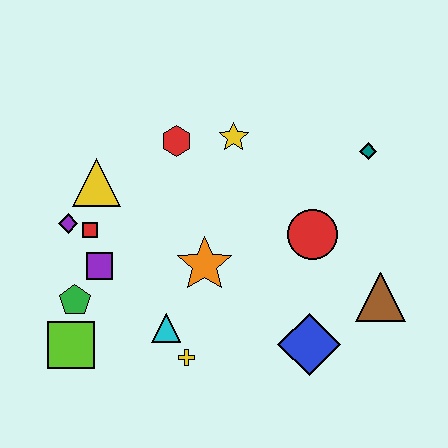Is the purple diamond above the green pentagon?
Yes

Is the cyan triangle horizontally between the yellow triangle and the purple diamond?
No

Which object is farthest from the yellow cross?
The teal diamond is farthest from the yellow cross.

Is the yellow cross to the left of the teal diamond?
Yes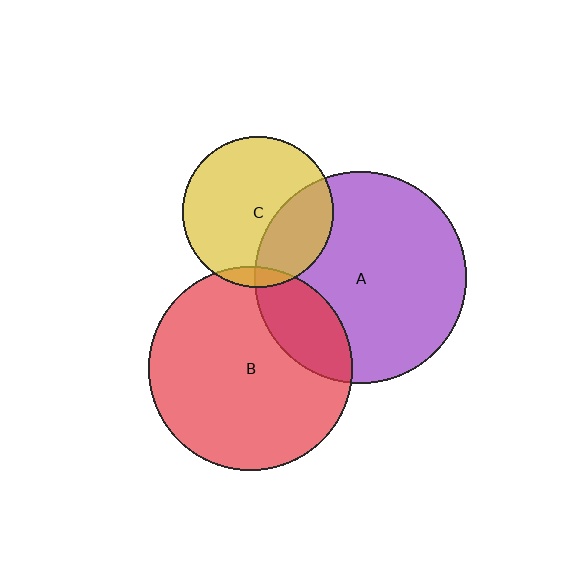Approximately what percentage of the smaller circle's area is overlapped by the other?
Approximately 5%.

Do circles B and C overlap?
Yes.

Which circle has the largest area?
Circle A (purple).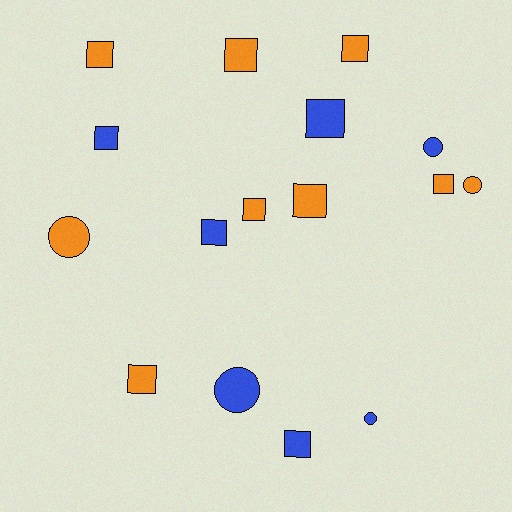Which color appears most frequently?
Orange, with 9 objects.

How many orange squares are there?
There are 7 orange squares.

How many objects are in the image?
There are 16 objects.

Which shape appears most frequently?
Square, with 11 objects.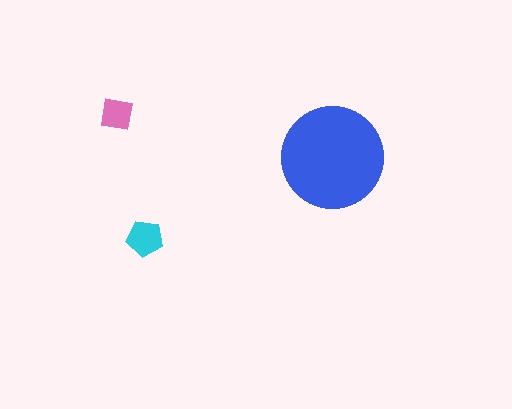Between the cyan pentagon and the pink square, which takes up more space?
The cyan pentagon.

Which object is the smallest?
The pink square.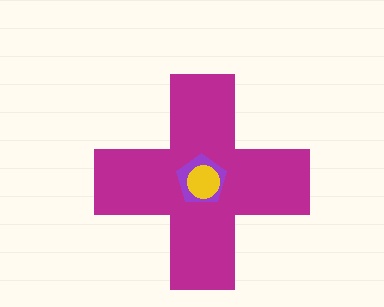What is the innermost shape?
The yellow circle.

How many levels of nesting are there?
3.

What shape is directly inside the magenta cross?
The purple pentagon.